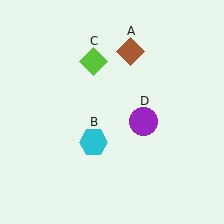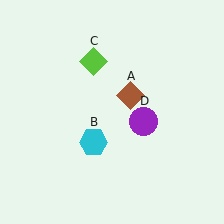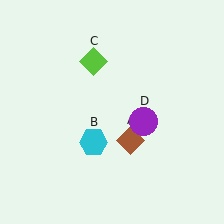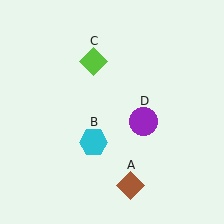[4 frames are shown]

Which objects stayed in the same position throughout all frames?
Cyan hexagon (object B) and lime diamond (object C) and purple circle (object D) remained stationary.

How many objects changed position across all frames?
1 object changed position: brown diamond (object A).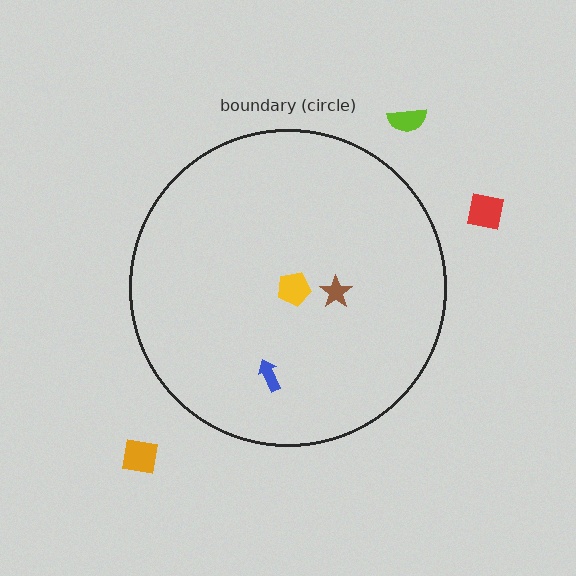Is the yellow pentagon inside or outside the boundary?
Inside.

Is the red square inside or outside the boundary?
Outside.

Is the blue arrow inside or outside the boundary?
Inside.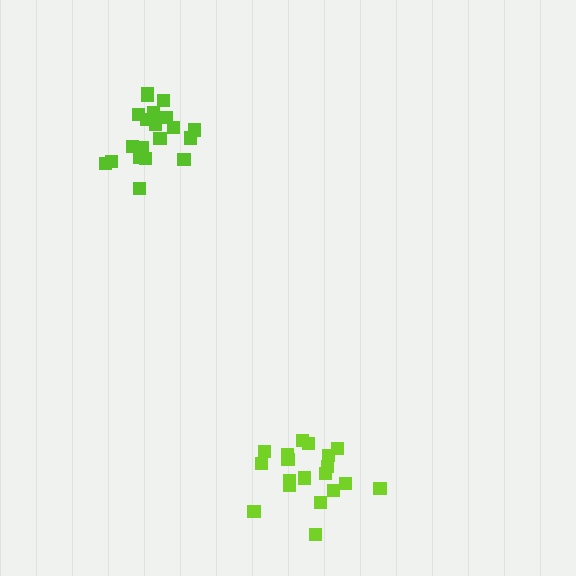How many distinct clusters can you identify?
There are 2 distinct clusters.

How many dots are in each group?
Group 1: 20 dots, Group 2: 19 dots (39 total).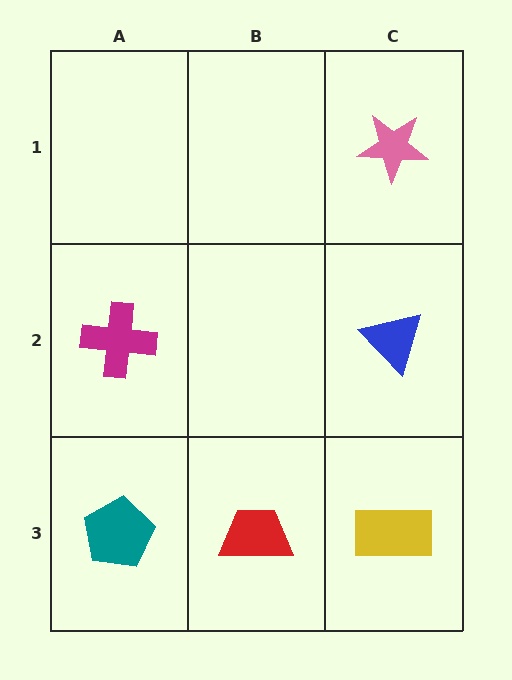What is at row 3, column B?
A red trapezoid.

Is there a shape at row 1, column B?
No, that cell is empty.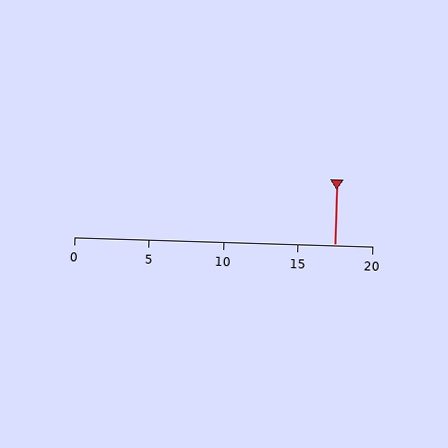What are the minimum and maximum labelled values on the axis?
The axis runs from 0 to 20.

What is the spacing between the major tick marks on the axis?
The major ticks are spaced 5 apart.